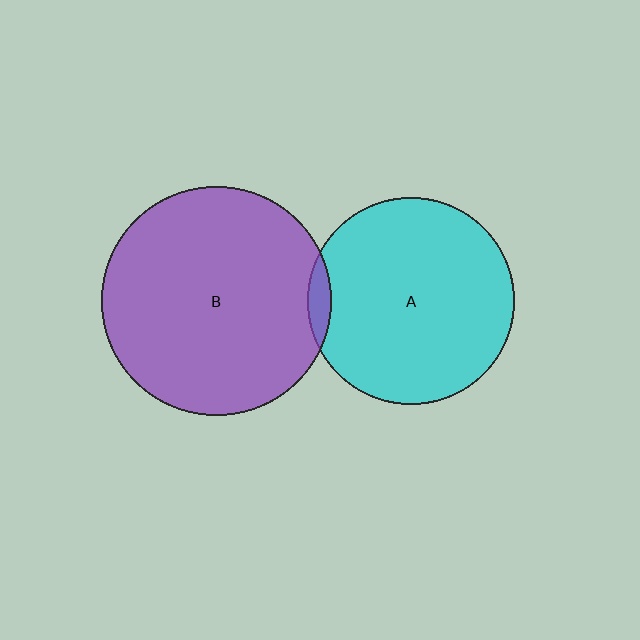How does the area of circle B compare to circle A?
Approximately 1.2 times.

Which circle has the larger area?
Circle B (purple).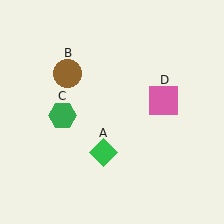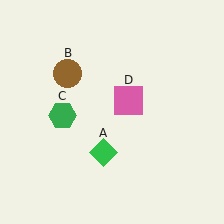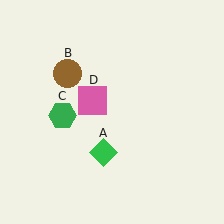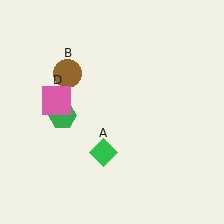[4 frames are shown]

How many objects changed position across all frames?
1 object changed position: pink square (object D).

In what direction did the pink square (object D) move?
The pink square (object D) moved left.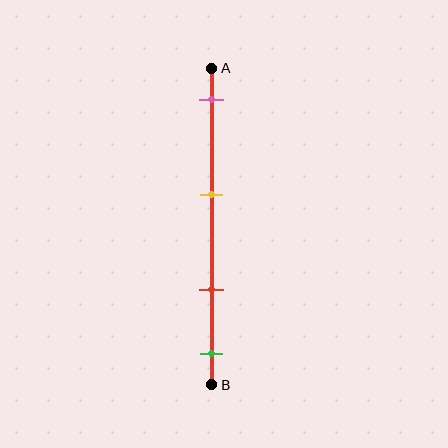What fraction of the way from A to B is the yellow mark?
The yellow mark is approximately 40% (0.4) of the way from A to B.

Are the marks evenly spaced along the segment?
No, the marks are not evenly spaced.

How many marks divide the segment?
There are 4 marks dividing the segment.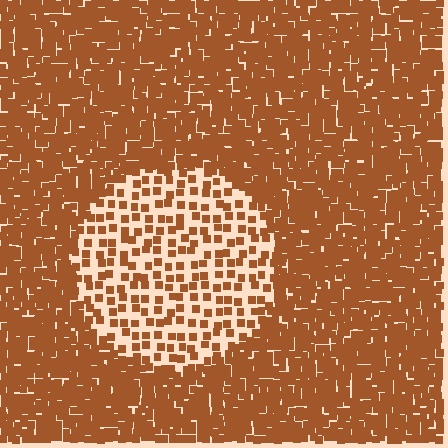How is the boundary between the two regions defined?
The boundary is defined by a change in element density (approximately 2.8x ratio). All elements are the same color, size, and shape.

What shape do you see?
I see a circle.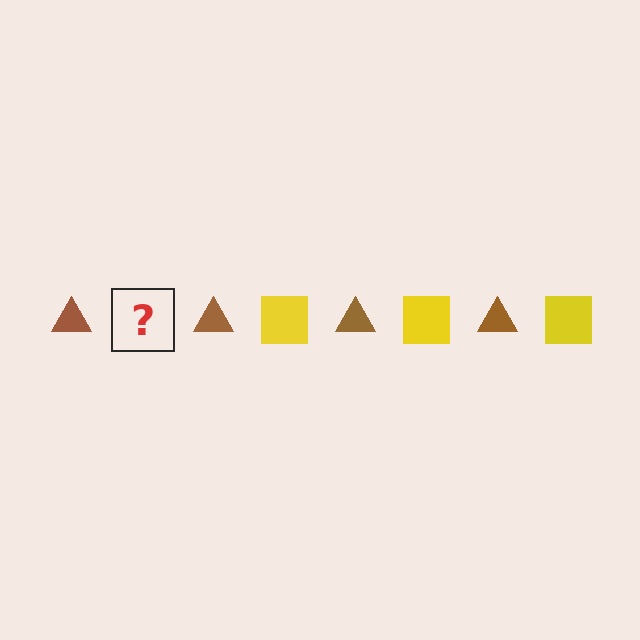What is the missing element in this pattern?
The missing element is a yellow square.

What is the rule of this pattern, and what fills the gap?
The rule is that the pattern alternates between brown triangle and yellow square. The gap should be filled with a yellow square.